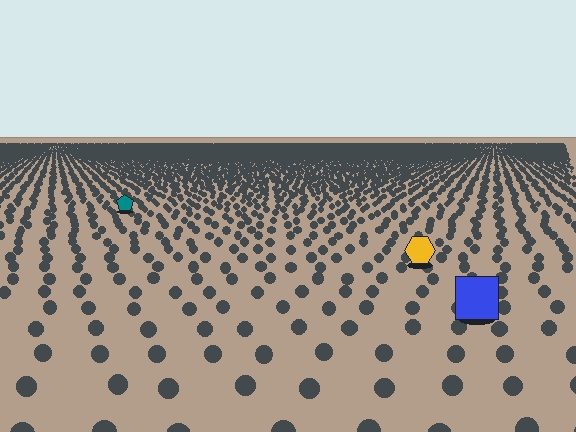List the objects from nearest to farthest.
From nearest to farthest: the blue square, the yellow hexagon, the teal pentagon.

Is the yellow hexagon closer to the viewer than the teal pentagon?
Yes. The yellow hexagon is closer — you can tell from the texture gradient: the ground texture is coarser near it.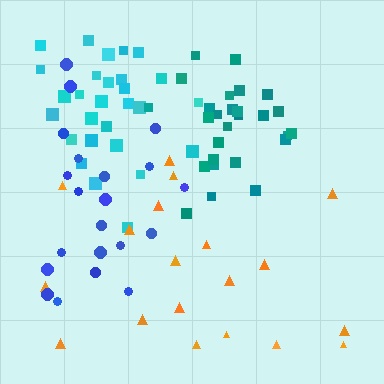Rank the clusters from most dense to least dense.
teal, cyan, blue, orange.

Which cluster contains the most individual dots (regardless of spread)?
Cyan (29).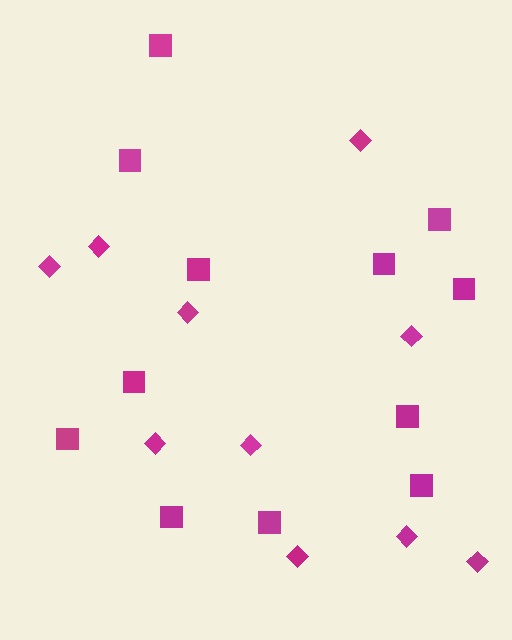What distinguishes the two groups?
There are 2 groups: one group of diamonds (10) and one group of squares (12).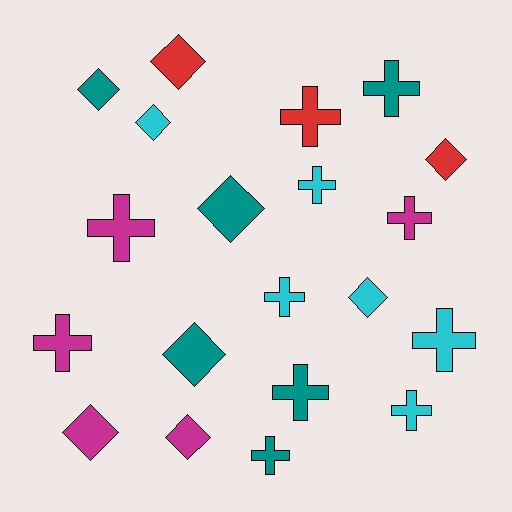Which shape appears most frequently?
Cross, with 11 objects.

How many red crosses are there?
There is 1 red cross.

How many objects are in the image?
There are 20 objects.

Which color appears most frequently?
Teal, with 6 objects.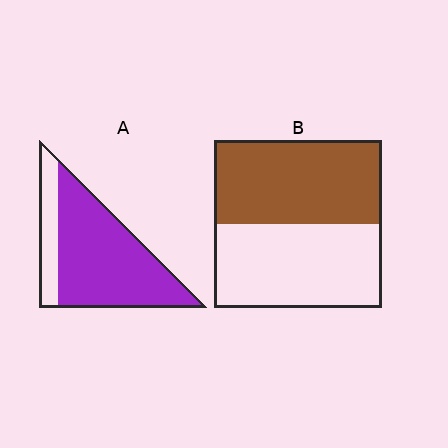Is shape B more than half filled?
Roughly half.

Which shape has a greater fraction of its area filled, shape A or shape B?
Shape A.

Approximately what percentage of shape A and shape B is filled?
A is approximately 80% and B is approximately 50%.